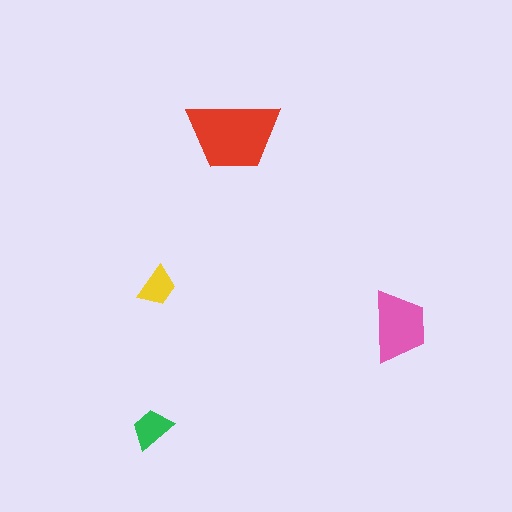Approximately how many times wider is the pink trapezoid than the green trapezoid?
About 1.5 times wider.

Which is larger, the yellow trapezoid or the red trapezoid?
The red one.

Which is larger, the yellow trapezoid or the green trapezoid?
The green one.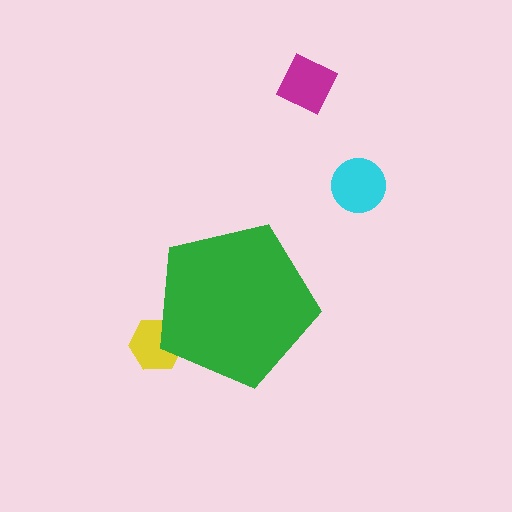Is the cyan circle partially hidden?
No, the cyan circle is fully visible.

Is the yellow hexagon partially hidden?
Yes, the yellow hexagon is partially hidden behind the green pentagon.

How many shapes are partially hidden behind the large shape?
1 shape is partially hidden.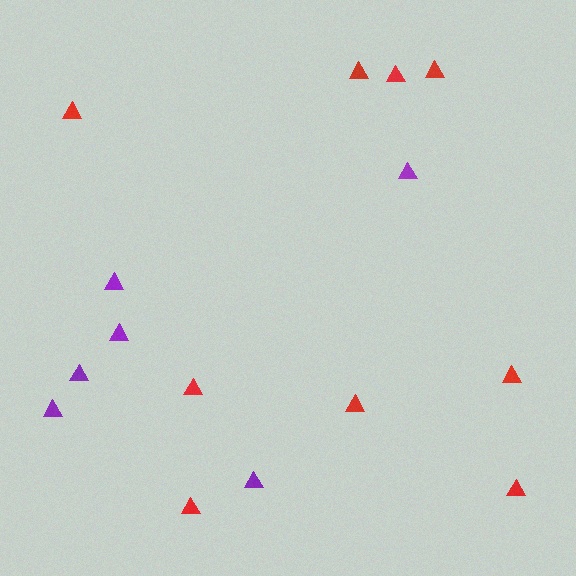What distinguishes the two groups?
There are 2 groups: one group of purple triangles (6) and one group of red triangles (9).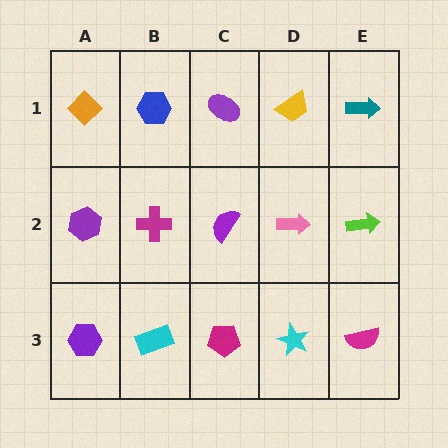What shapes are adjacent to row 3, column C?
A purple semicircle (row 2, column C), a cyan rectangle (row 3, column B), a cyan star (row 3, column D).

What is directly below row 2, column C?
A magenta pentagon.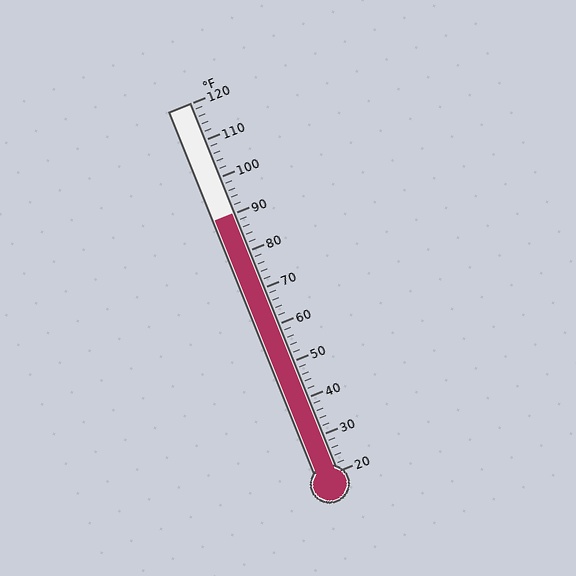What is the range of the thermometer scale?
The thermometer scale ranges from 20°F to 120°F.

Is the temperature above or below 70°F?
The temperature is above 70°F.